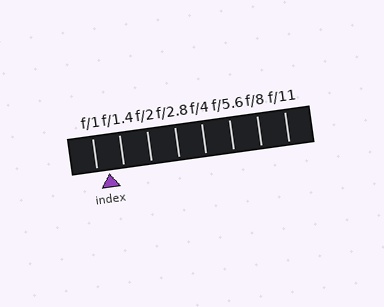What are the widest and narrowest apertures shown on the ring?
The widest aperture shown is f/1 and the narrowest is f/11.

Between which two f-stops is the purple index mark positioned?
The index mark is between f/1 and f/1.4.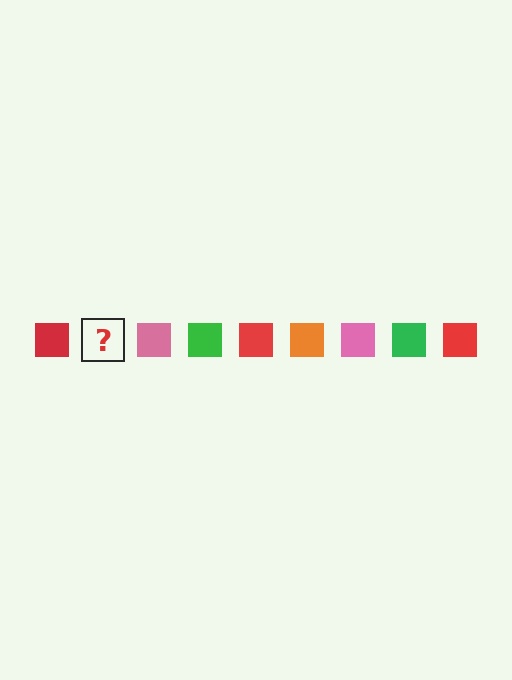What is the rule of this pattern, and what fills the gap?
The rule is that the pattern cycles through red, orange, pink, green squares. The gap should be filled with an orange square.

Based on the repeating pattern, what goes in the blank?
The blank should be an orange square.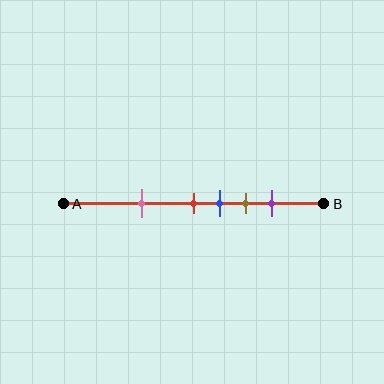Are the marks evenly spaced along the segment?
No, the marks are not evenly spaced.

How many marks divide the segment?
There are 5 marks dividing the segment.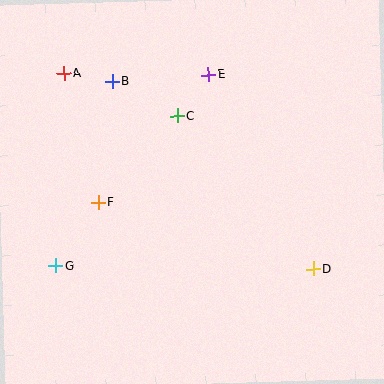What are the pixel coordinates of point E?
Point E is at (208, 75).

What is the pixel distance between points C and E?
The distance between C and E is 52 pixels.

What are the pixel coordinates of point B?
Point B is at (112, 81).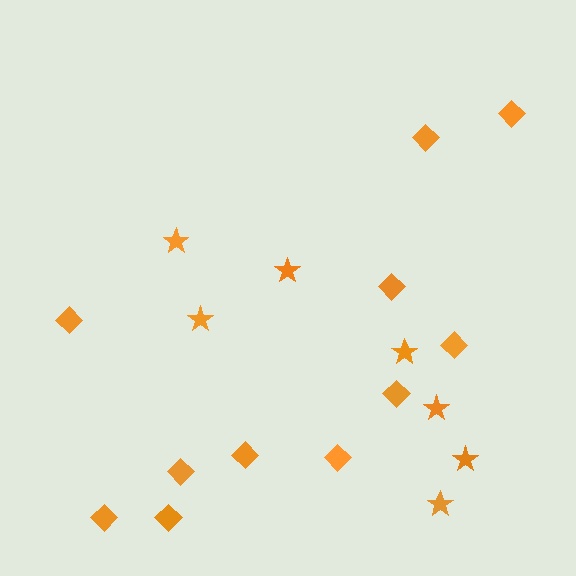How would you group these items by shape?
There are 2 groups: one group of stars (7) and one group of diamonds (11).